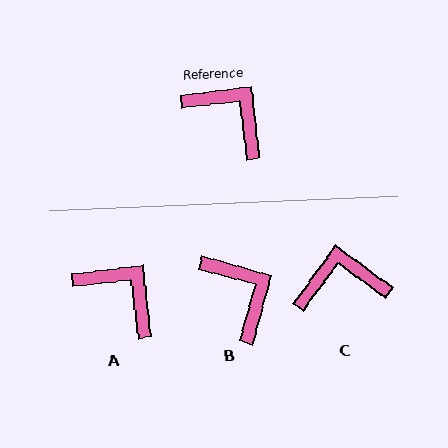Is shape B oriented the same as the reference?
No, it is off by about 22 degrees.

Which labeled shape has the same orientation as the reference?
A.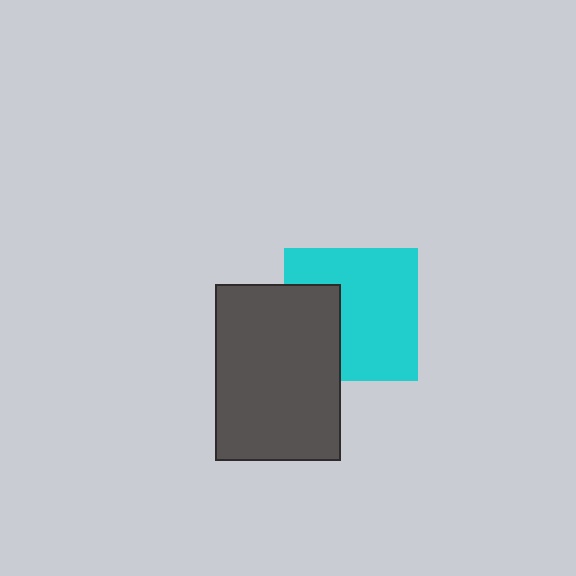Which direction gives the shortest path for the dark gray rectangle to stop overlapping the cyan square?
Moving left gives the shortest separation.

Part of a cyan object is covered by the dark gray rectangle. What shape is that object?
It is a square.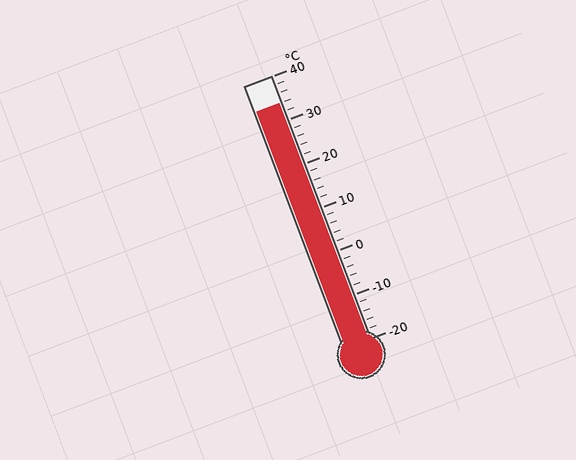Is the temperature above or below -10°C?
The temperature is above -10°C.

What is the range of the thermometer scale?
The thermometer scale ranges from -20°C to 40°C.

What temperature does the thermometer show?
The thermometer shows approximately 34°C.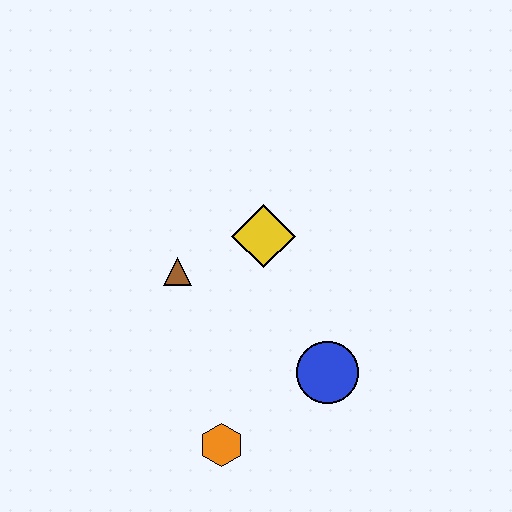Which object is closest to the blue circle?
The orange hexagon is closest to the blue circle.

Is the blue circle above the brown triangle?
No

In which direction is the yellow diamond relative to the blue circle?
The yellow diamond is above the blue circle.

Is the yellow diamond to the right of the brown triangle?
Yes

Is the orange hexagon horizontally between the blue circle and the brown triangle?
Yes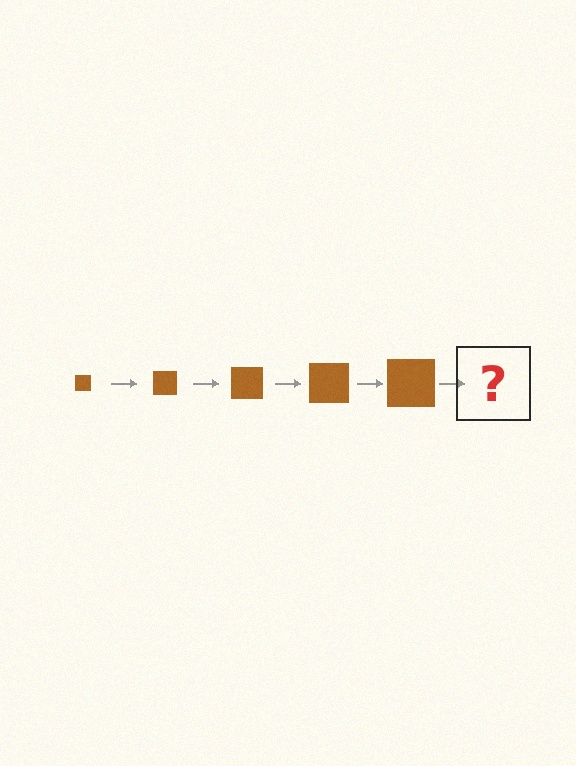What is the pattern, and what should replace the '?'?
The pattern is that the square gets progressively larger each step. The '?' should be a brown square, larger than the previous one.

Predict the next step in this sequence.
The next step is a brown square, larger than the previous one.